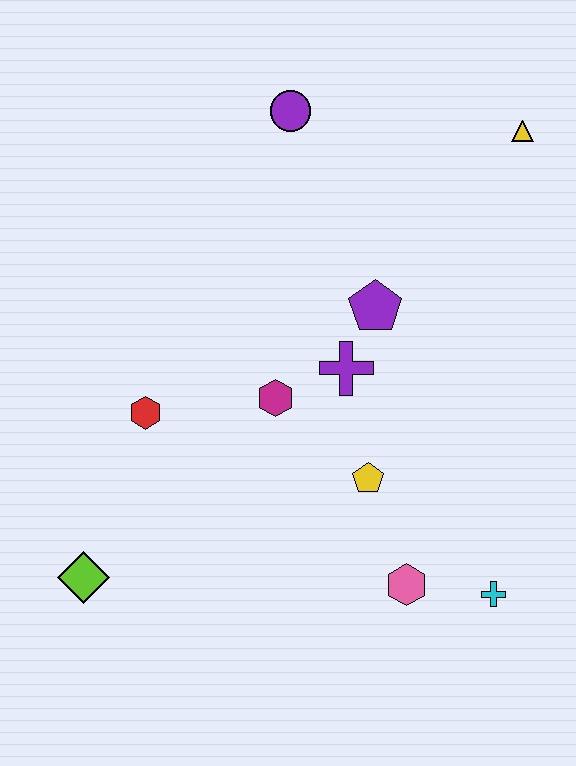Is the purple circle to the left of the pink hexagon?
Yes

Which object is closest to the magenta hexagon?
The purple cross is closest to the magenta hexagon.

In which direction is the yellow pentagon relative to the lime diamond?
The yellow pentagon is to the right of the lime diamond.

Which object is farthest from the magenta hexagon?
The yellow triangle is farthest from the magenta hexagon.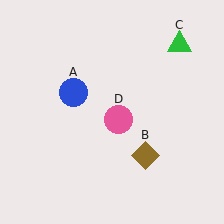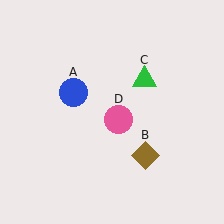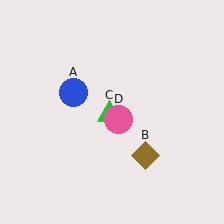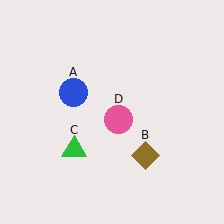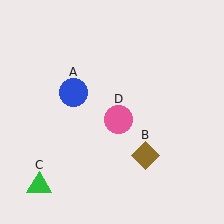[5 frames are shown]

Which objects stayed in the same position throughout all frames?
Blue circle (object A) and brown diamond (object B) and pink circle (object D) remained stationary.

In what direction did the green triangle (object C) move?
The green triangle (object C) moved down and to the left.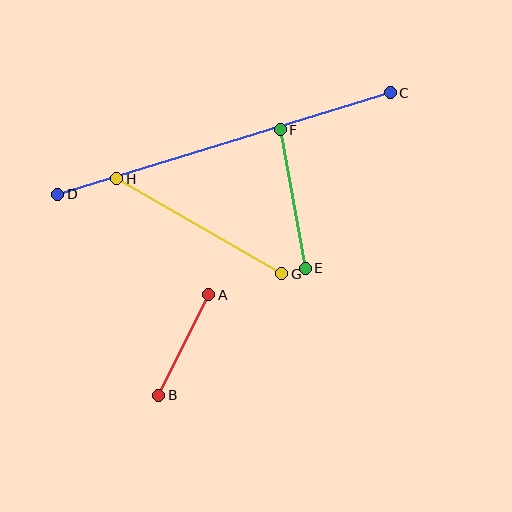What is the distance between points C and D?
The distance is approximately 348 pixels.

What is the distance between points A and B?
The distance is approximately 112 pixels.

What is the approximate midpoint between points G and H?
The midpoint is at approximately (199, 226) pixels.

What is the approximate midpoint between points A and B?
The midpoint is at approximately (184, 345) pixels.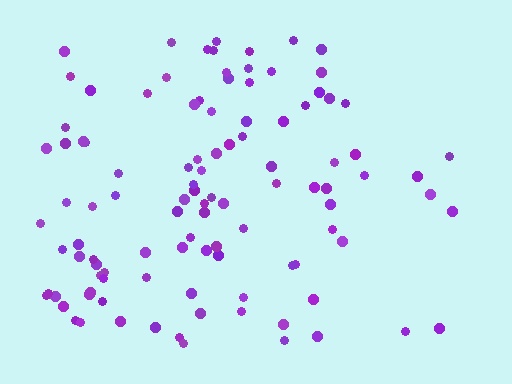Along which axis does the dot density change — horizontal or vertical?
Horizontal.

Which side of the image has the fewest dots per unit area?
The right.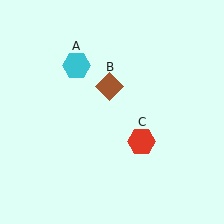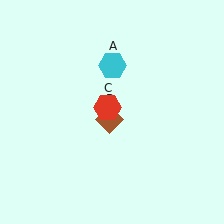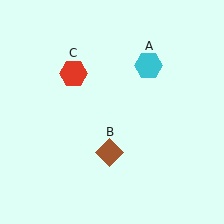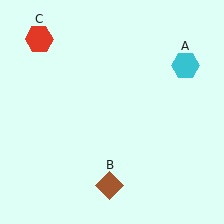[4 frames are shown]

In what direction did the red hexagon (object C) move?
The red hexagon (object C) moved up and to the left.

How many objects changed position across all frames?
3 objects changed position: cyan hexagon (object A), brown diamond (object B), red hexagon (object C).